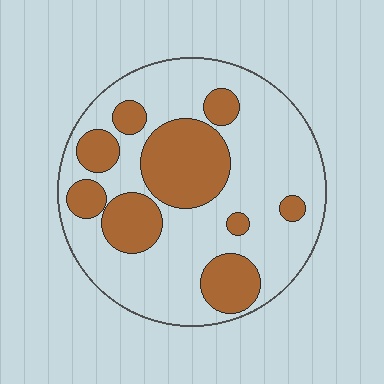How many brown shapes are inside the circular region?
9.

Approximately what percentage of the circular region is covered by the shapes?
Approximately 30%.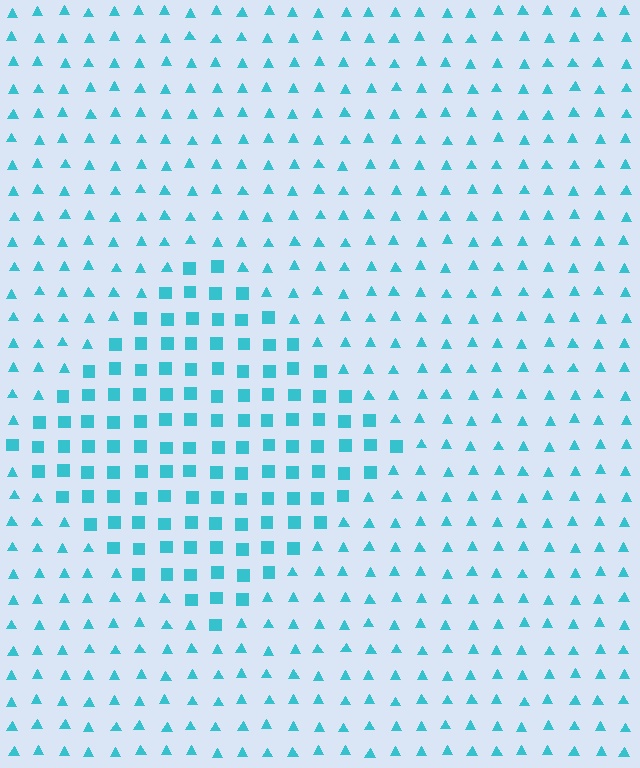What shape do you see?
I see a diamond.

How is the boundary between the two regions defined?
The boundary is defined by a change in element shape: squares inside vs. triangles outside. All elements share the same color and spacing.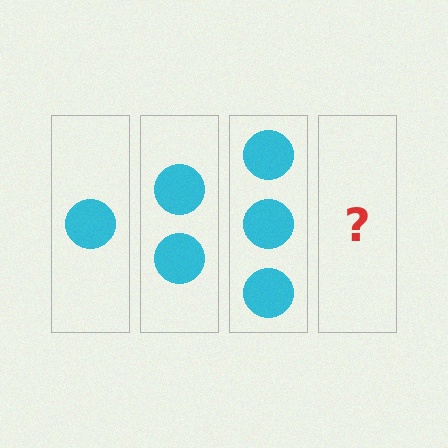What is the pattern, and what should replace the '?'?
The pattern is that each step adds one more circle. The '?' should be 4 circles.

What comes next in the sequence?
The next element should be 4 circles.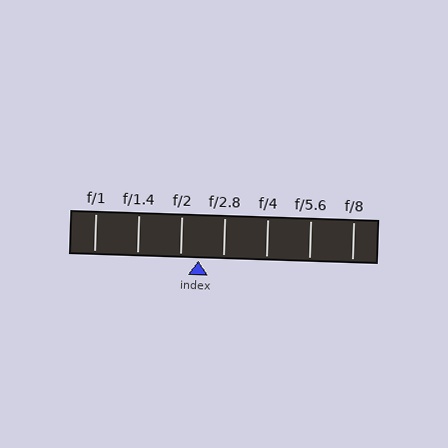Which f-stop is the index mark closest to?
The index mark is closest to f/2.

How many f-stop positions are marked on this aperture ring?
There are 7 f-stop positions marked.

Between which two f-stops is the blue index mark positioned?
The index mark is between f/2 and f/2.8.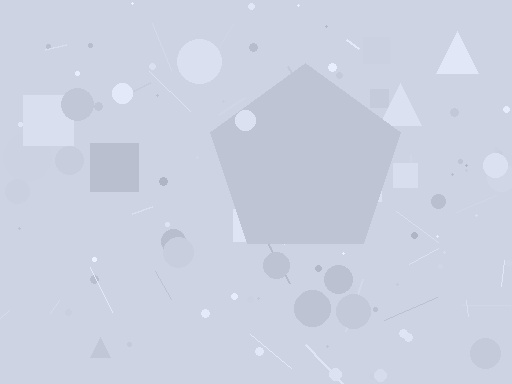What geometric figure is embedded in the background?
A pentagon is embedded in the background.